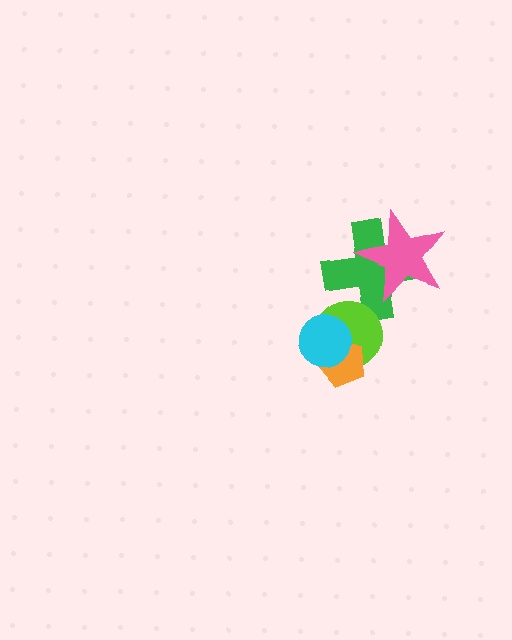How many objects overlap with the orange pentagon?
2 objects overlap with the orange pentagon.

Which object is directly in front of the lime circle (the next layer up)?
The orange pentagon is directly in front of the lime circle.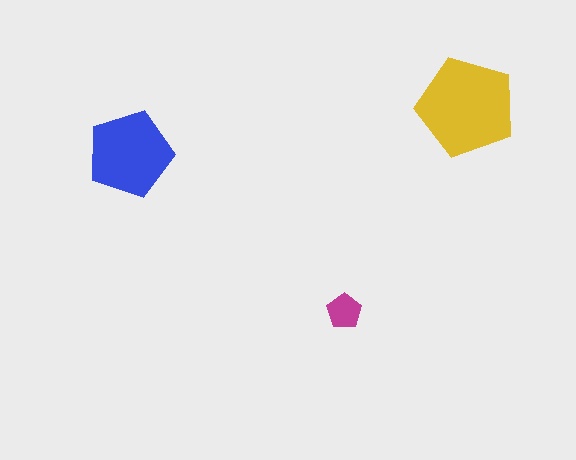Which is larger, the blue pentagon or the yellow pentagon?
The yellow one.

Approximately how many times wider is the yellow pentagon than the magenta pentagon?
About 3 times wider.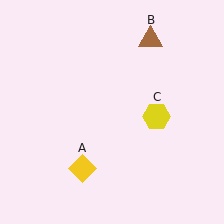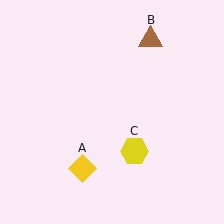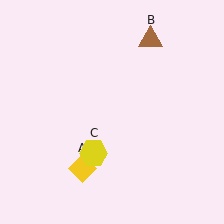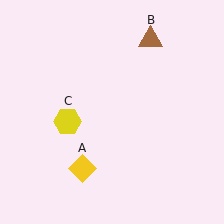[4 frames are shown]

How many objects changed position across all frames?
1 object changed position: yellow hexagon (object C).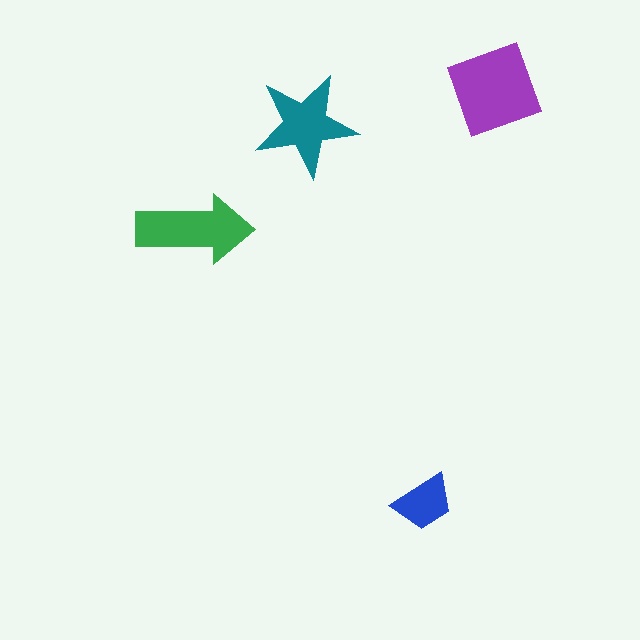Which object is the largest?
The purple square.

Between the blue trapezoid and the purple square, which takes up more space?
The purple square.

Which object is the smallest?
The blue trapezoid.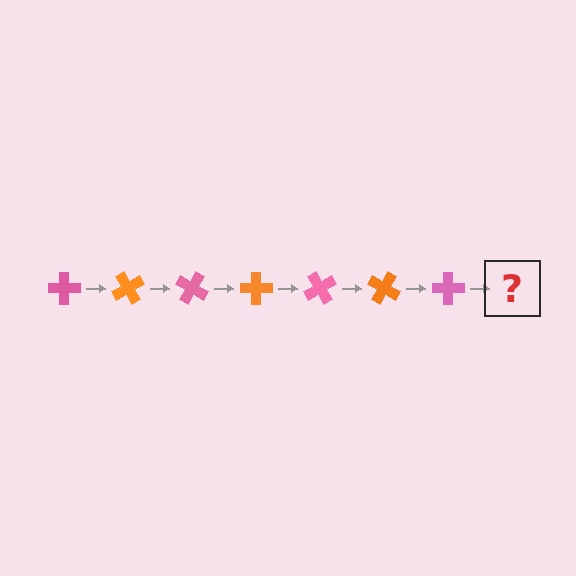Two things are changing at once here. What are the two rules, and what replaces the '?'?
The two rules are that it rotates 60 degrees each step and the color cycles through pink and orange. The '?' should be an orange cross, rotated 420 degrees from the start.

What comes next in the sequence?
The next element should be an orange cross, rotated 420 degrees from the start.